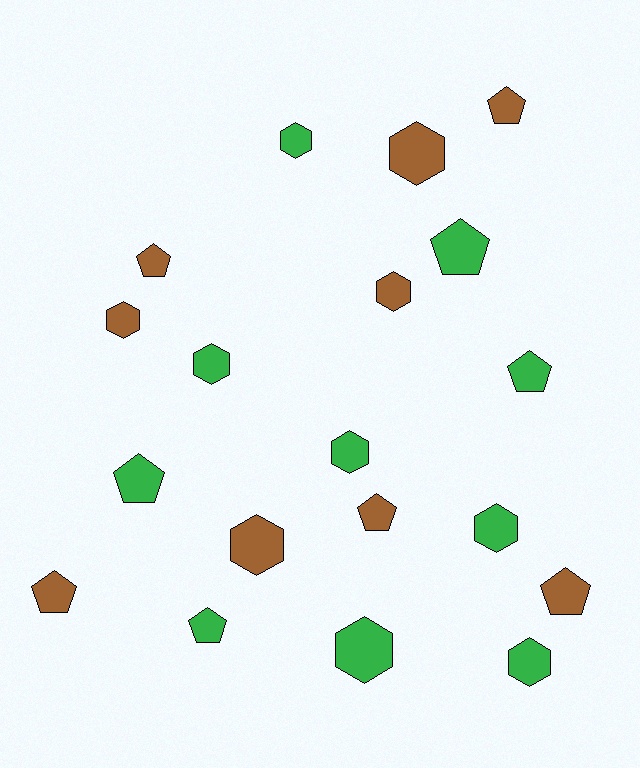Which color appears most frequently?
Green, with 10 objects.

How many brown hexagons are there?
There are 4 brown hexagons.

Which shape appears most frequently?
Hexagon, with 10 objects.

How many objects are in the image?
There are 19 objects.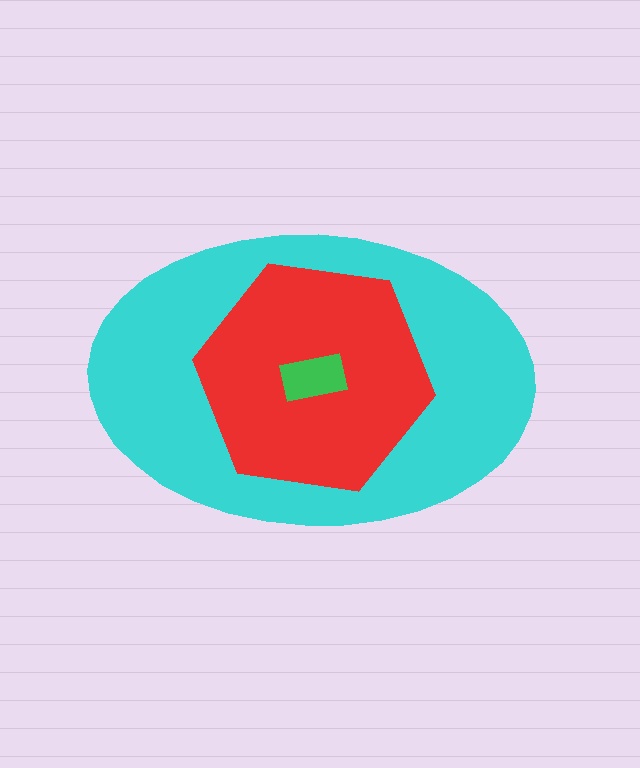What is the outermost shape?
The cyan ellipse.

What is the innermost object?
The green rectangle.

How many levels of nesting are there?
3.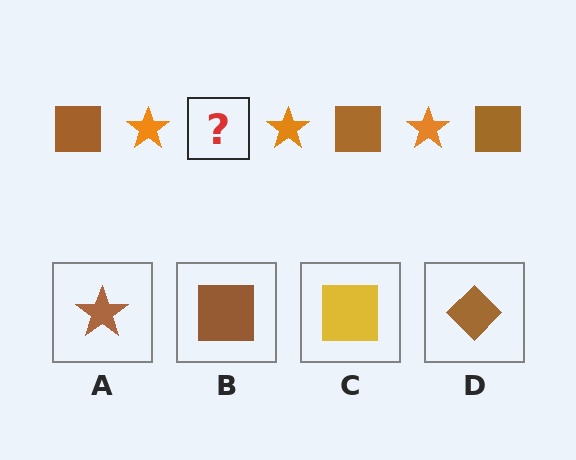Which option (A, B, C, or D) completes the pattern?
B.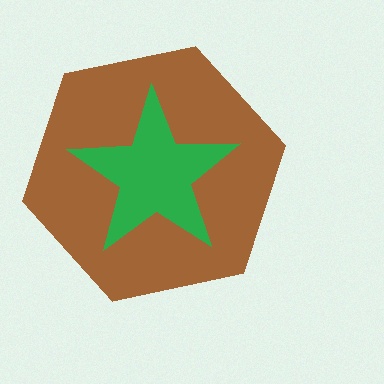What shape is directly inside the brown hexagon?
The green star.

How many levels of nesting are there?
2.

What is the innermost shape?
The green star.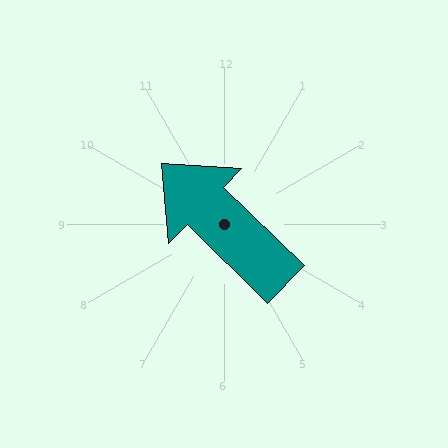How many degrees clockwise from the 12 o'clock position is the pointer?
Approximately 314 degrees.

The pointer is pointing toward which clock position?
Roughly 10 o'clock.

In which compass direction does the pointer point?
Northwest.